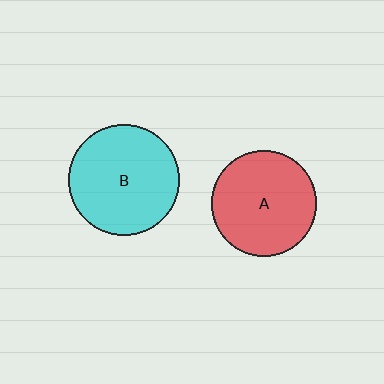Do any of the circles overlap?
No, none of the circles overlap.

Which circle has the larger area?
Circle B (cyan).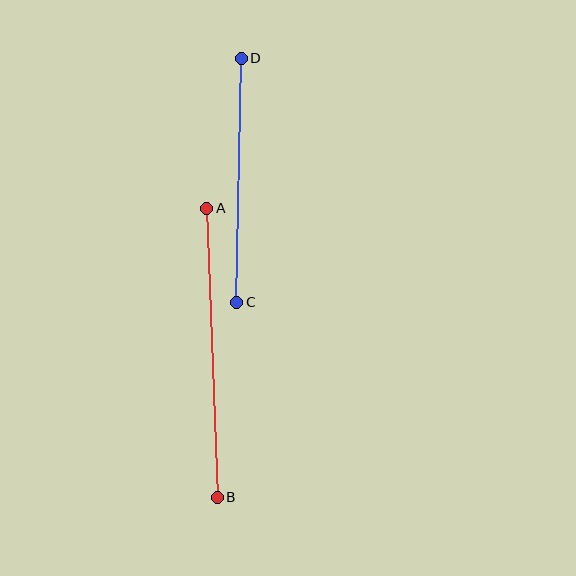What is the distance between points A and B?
The distance is approximately 289 pixels.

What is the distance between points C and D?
The distance is approximately 244 pixels.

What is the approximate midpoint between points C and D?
The midpoint is at approximately (239, 180) pixels.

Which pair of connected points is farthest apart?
Points A and B are farthest apart.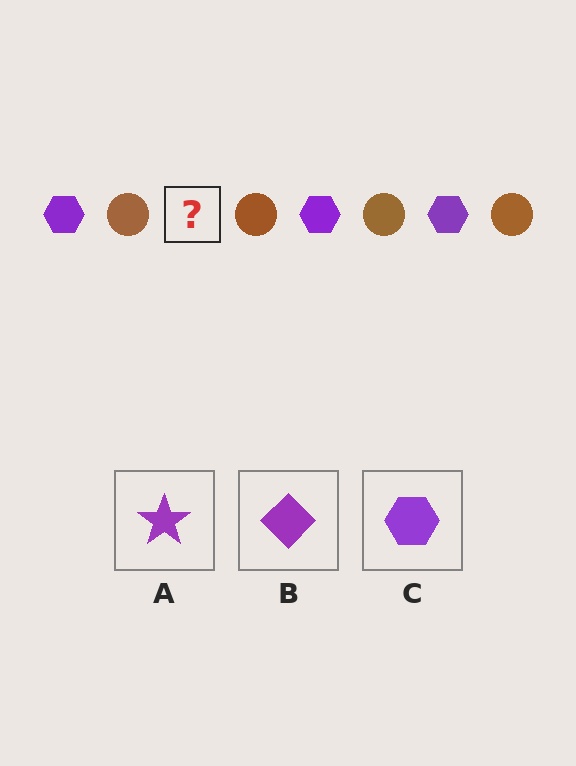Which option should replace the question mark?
Option C.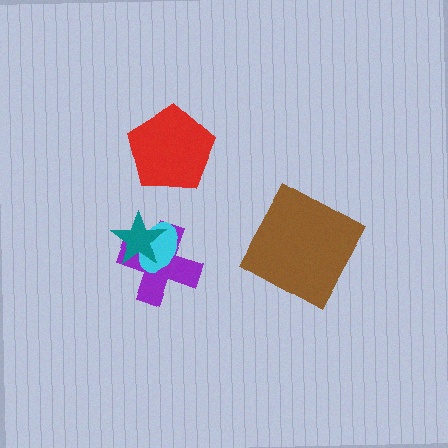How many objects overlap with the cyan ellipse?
2 objects overlap with the cyan ellipse.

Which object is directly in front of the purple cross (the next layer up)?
The cyan ellipse is directly in front of the purple cross.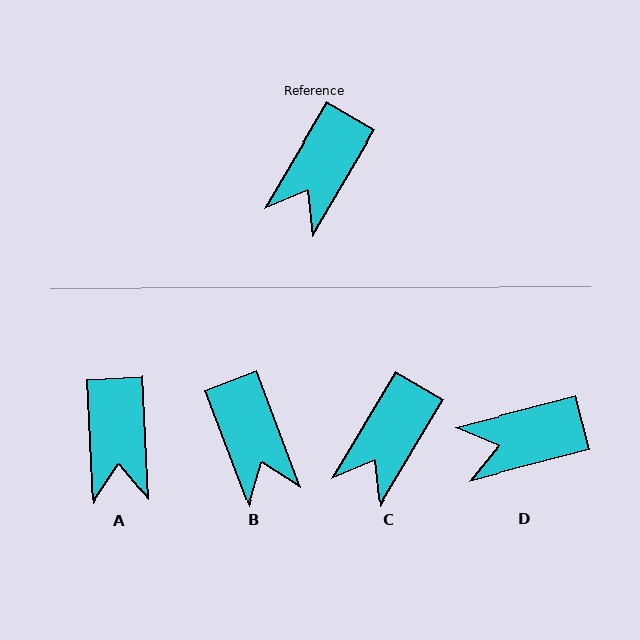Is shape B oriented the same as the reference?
No, it is off by about 51 degrees.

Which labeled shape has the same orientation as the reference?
C.